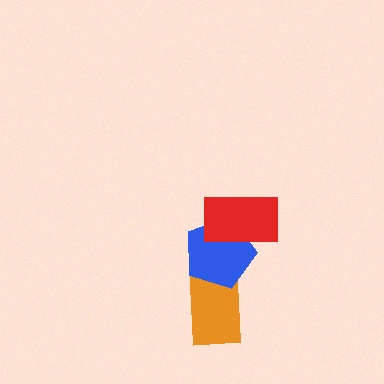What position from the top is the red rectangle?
The red rectangle is 1st from the top.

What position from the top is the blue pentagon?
The blue pentagon is 2nd from the top.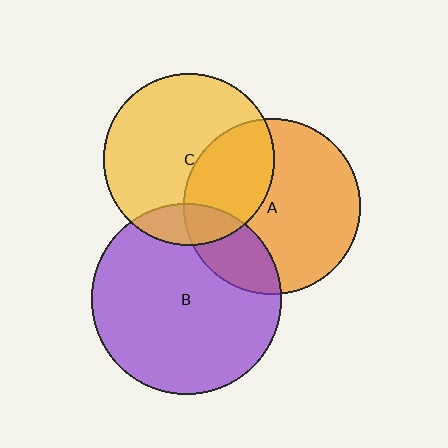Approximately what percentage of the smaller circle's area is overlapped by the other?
Approximately 35%.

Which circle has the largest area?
Circle B (purple).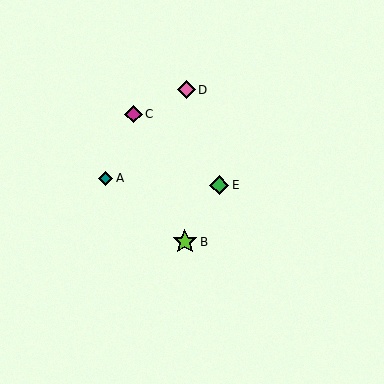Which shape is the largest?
The lime star (labeled B) is the largest.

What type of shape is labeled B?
Shape B is a lime star.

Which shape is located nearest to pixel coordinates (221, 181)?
The green diamond (labeled E) at (219, 185) is nearest to that location.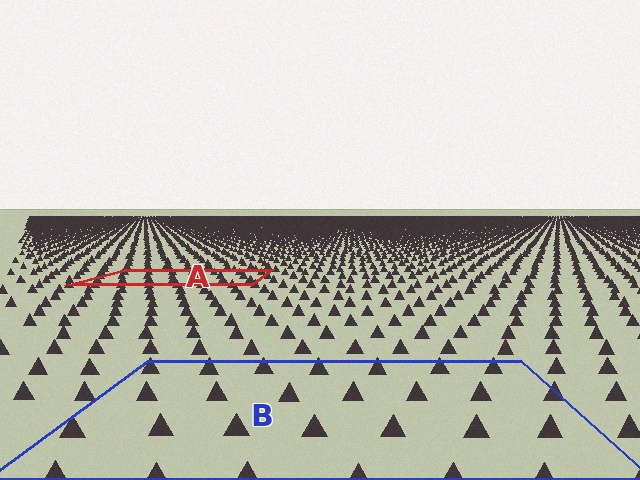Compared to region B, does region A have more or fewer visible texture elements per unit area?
Region A has more texture elements per unit area — they are packed more densely because it is farther away.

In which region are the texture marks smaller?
The texture marks are smaller in region A, because it is farther away.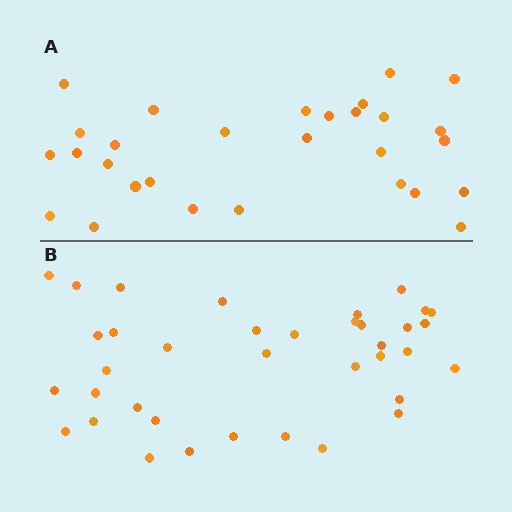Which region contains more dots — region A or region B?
Region B (the bottom region) has more dots.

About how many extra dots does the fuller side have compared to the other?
Region B has roughly 8 or so more dots than region A.